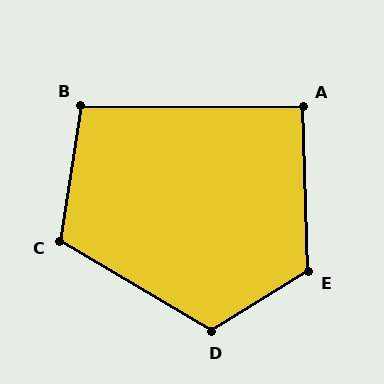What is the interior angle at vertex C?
Approximately 112 degrees (obtuse).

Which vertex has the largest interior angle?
E, at approximately 120 degrees.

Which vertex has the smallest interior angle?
A, at approximately 92 degrees.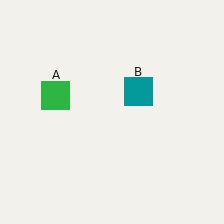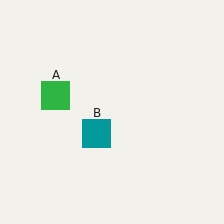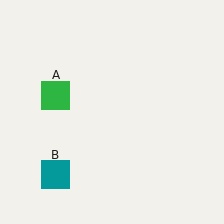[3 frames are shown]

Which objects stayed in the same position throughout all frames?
Green square (object A) remained stationary.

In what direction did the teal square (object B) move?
The teal square (object B) moved down and to the left.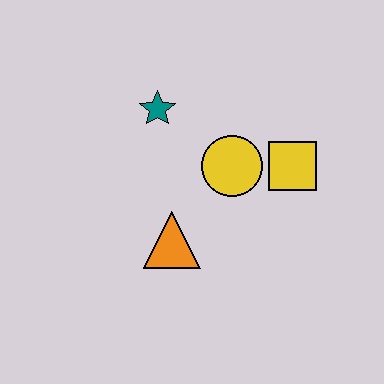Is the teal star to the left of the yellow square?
Yes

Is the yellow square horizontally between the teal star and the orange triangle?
No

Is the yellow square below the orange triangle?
No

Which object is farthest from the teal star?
The yellow square is farthest from the teal star.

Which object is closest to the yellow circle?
The yellow square is closest to the yellow circle.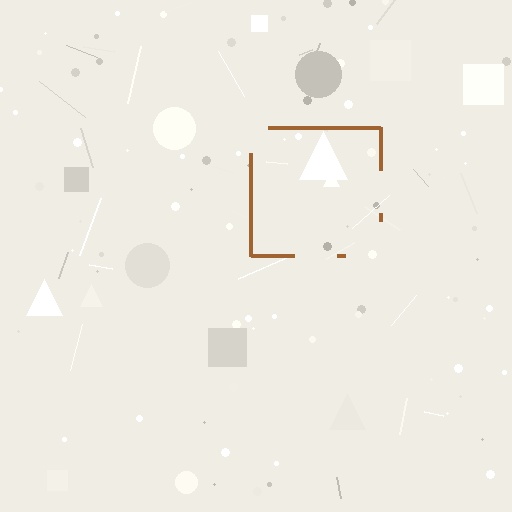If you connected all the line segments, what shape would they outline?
They would outline a square.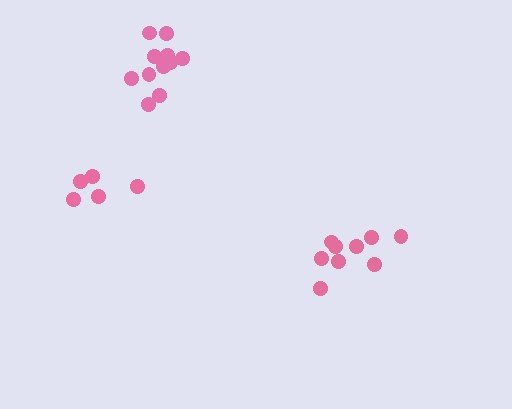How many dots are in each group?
Group 1: 9 dots, Group 2: 11 dots, Group 3: 5 dots (25 total).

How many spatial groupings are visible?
There are 3 spatial groupings.